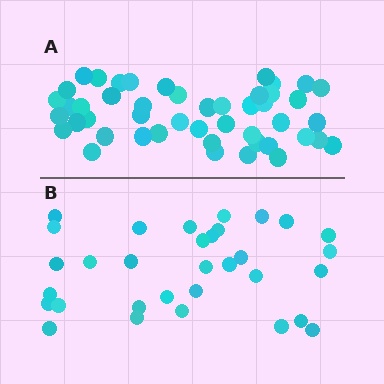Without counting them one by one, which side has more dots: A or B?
Region A (the top region) has more dots.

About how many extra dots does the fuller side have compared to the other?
Region A has approximately 15 more dots than region B.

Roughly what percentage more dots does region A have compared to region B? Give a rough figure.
About 45% more.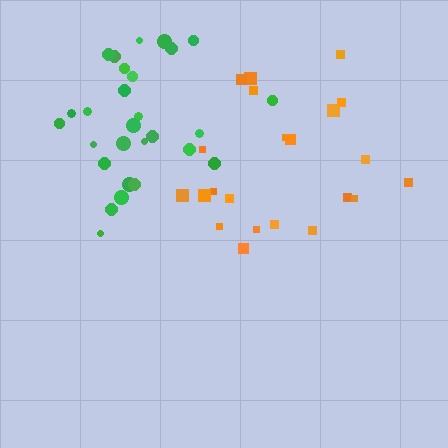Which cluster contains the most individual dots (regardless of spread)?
Green (29).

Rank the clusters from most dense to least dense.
green, orange.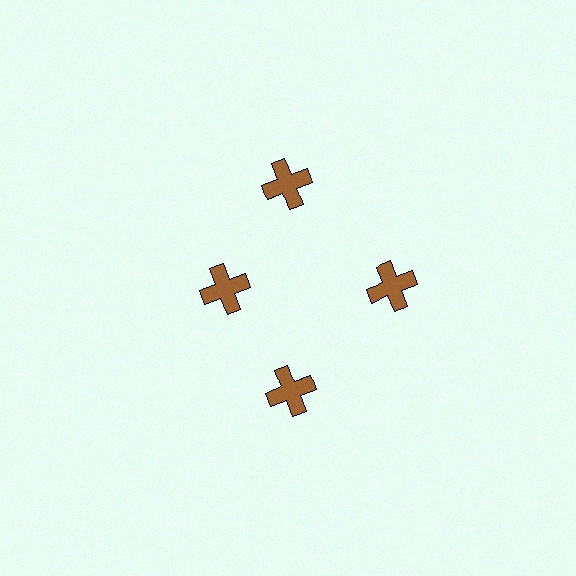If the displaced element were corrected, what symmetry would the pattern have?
It would have 4-fold rotational symmetry — the pattern would map onto itself every 90 degrees.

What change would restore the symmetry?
The symmetry would be restored by moving it outward, back onto the ring so that all 4 crosses sit at equal angles and equal distance from the center.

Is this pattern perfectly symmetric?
No. The 4 brown crosses are arranged in a ring, but one element near the 9 o'clock position is pulled inward toward the center, breaking the 4-fold rotational symmetry.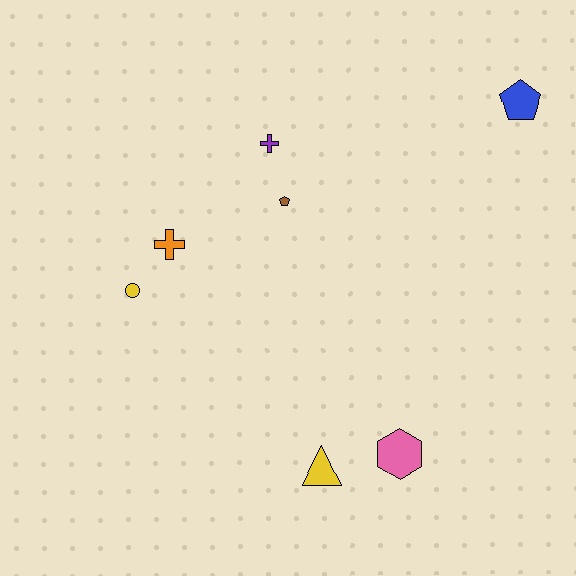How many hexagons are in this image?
There is 1 hexagon.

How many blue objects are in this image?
There is 1 blue object.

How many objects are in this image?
There are 7 objects.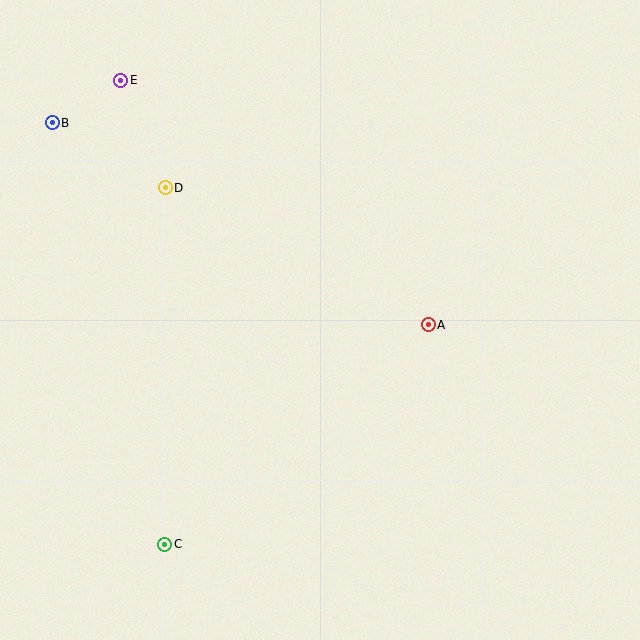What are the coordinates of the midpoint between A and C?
The midpoint between A and C is at (296, 434).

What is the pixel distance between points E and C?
The distance between E and C is 466 pixels.